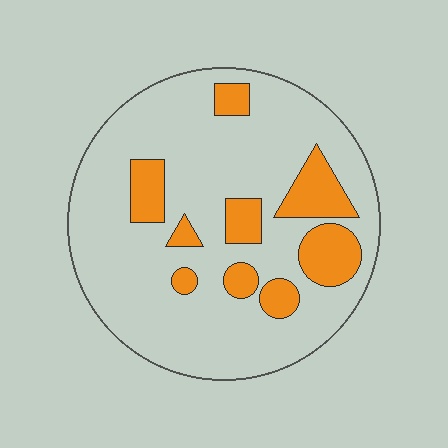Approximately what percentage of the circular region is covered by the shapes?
Approximately 20%.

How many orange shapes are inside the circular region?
9.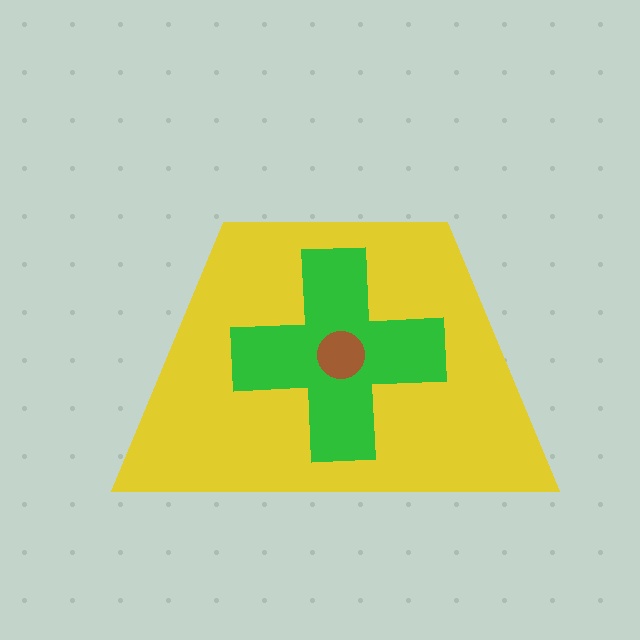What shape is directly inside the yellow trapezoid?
The green cross.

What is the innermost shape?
The brown circle.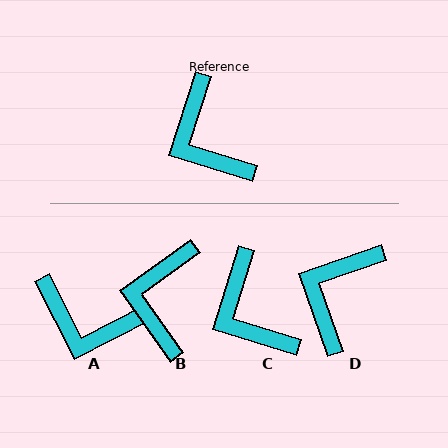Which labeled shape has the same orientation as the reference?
C.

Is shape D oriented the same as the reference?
No, it is off by about 53 degrees.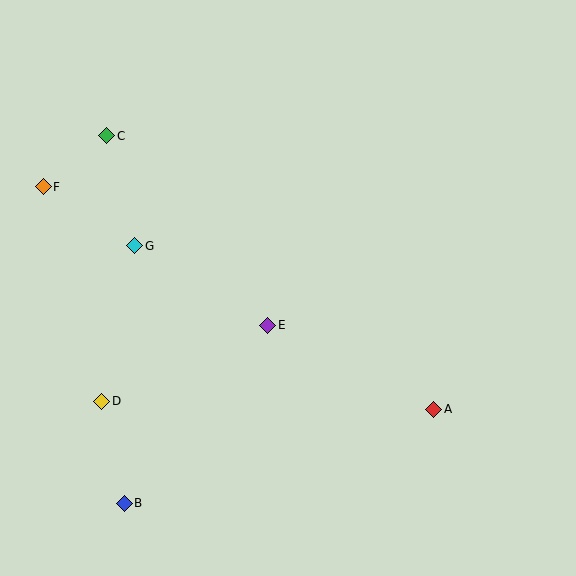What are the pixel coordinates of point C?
Point C is at (107, 136).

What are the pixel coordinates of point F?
Point F is at (43, 187).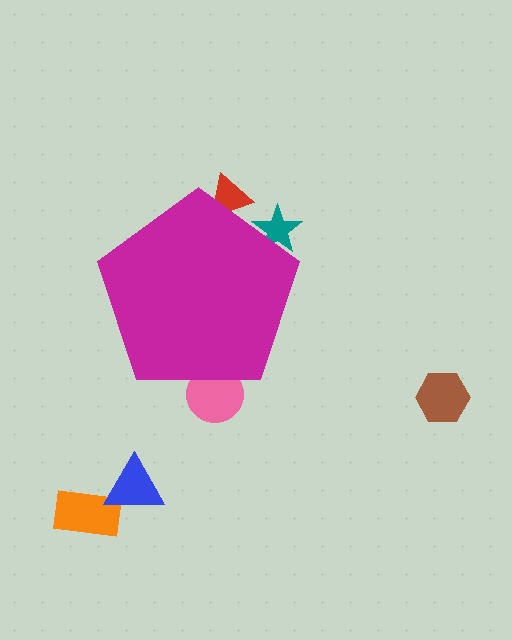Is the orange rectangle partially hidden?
No, the orange rectangle is fully visible.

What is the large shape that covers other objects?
A magenta pentagon.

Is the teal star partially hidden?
Yes, the teal star is partially hidden behind the magenta pentagon.